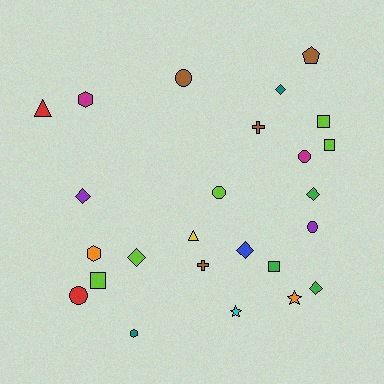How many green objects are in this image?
There are 3 green objects.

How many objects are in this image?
There are 25 objects.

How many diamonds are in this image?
There are 6 diamonds.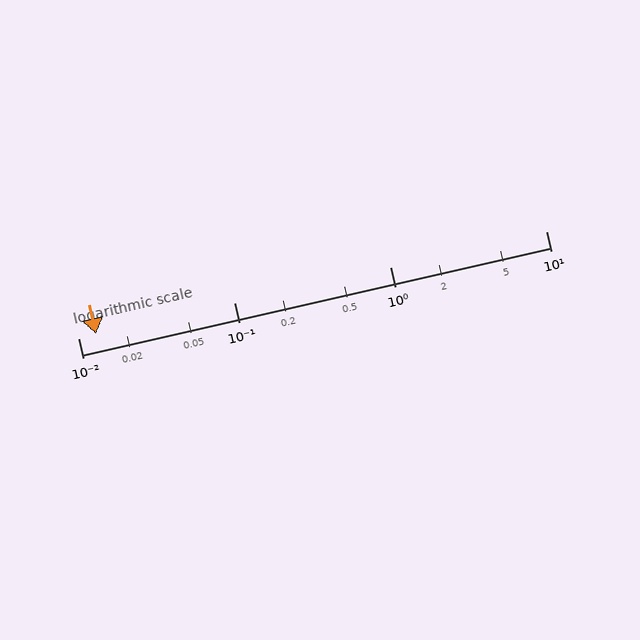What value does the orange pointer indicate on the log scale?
The pointer indicates approximately 0.013.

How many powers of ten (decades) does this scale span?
The scale spans 3 decades, from 0.01 to 10.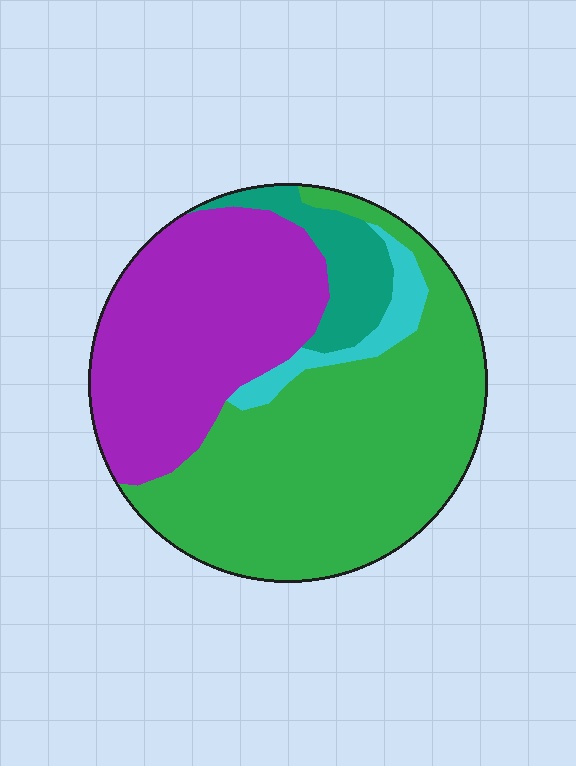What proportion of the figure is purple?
Purple covers roughly 35% of the figure.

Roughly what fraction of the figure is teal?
Teal takes up less than a quarter of the figure.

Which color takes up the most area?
Green, at roughly 50%.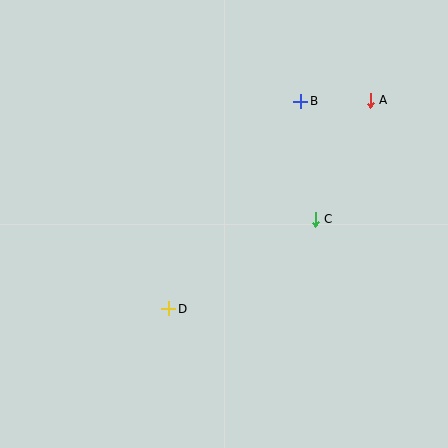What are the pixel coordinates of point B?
Point B is at (301, 101).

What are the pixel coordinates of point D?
Point D is at (169, 309).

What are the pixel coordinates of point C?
Point C is at (315, 219).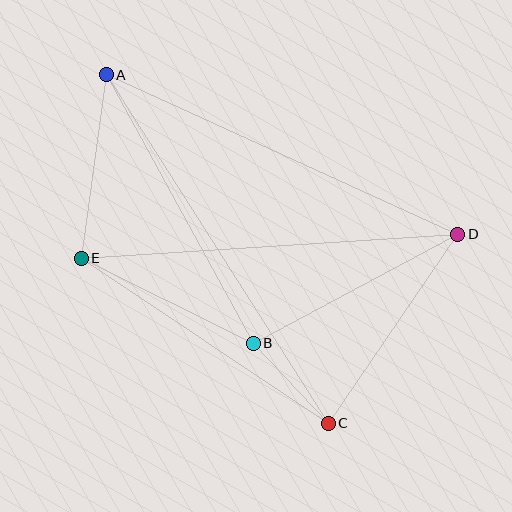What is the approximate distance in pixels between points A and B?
The distance between A and B is approximately 306 pixels.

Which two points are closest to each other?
Points B and C are closest to each other.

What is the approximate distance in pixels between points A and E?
The distance between A and E is approximately 186 pixels.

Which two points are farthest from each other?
Points A and C are farthest from each other.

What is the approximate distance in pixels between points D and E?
The distance between D and E is approximately 377 pixels.